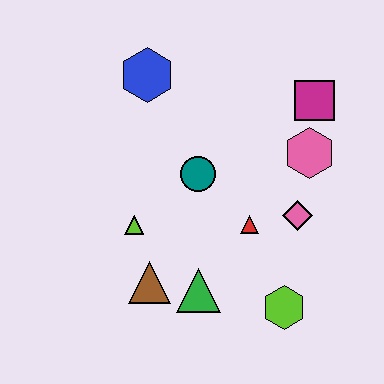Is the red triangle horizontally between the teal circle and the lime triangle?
No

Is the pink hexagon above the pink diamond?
Yes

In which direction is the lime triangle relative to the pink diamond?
The lime triangle is to the left of the pink diamond.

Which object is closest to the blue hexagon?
The teal circle is closest to the blue hexagon.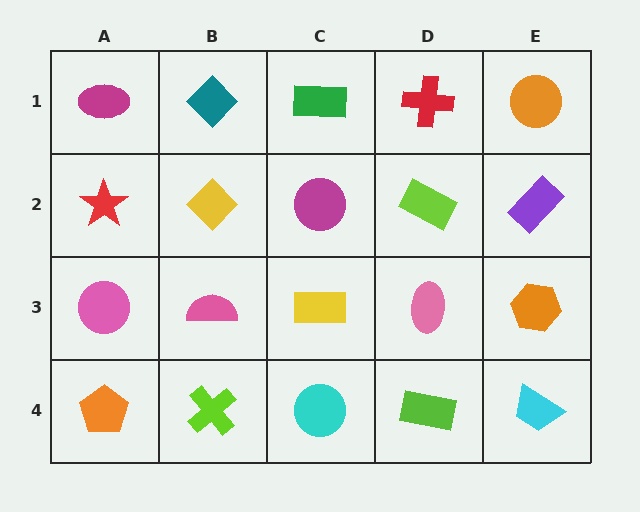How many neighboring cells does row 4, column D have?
3.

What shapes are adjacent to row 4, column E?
An orange hexagon (row 3, column E), a lime rectangle (row 4, column D).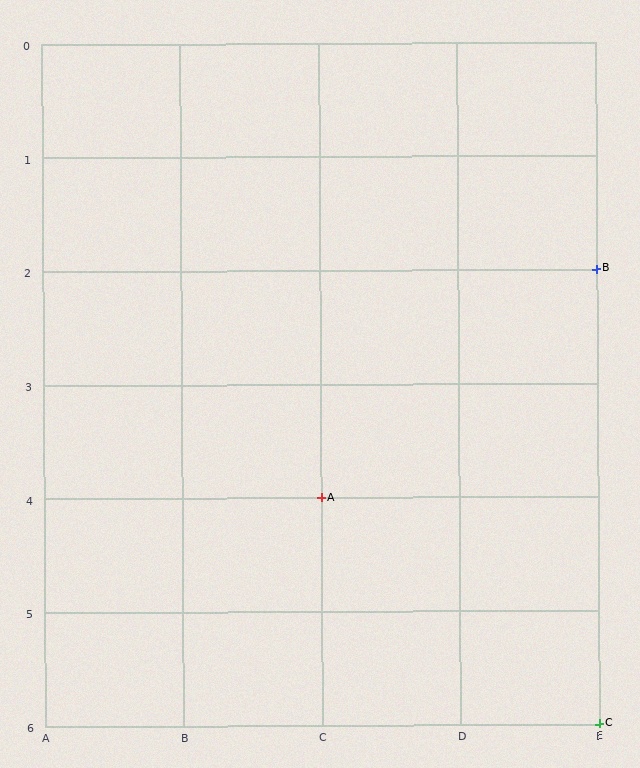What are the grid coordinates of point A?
Point A is at grid coordinates (C, 4).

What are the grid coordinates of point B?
Point B is at grid coordinates (E, 2).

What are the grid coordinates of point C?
Point C is at grid coordinates (E, 6).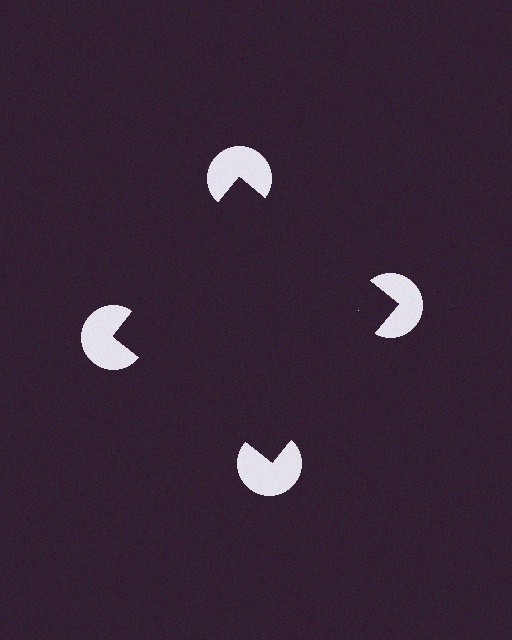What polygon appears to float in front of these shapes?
An illusory square — its edges are inferred from the aligned wedge cuts in the pac-man discs, not physically drawn.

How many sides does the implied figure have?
4 sides.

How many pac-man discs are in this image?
There are 4 — one at each vertex of the illusory square.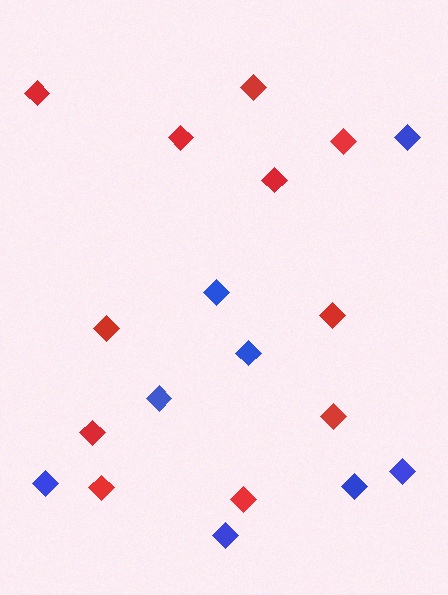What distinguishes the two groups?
There are 2 groups: one group of red diamonds (11) and one group of blue diamonds (8).